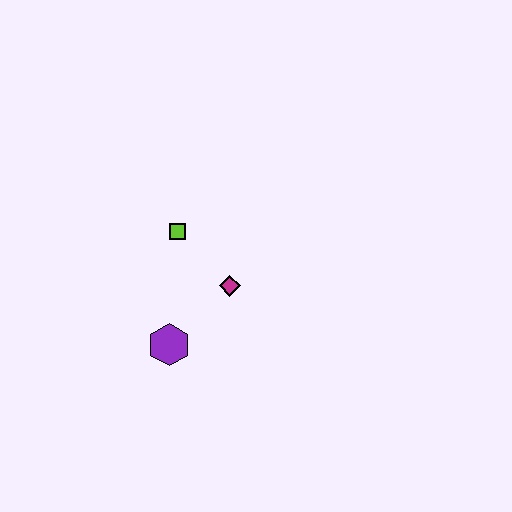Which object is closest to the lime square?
The magenta diamond is closest to the lime square.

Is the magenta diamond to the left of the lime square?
No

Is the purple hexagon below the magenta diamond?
Yes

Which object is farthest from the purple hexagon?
The lime square is farthest from the purple hexagon.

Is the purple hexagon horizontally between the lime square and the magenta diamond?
No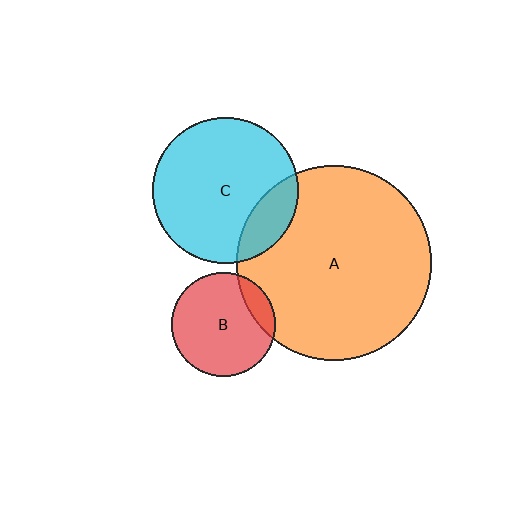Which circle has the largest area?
Circle A (orange).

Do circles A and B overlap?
Yes.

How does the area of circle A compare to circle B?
Approximately 3.5 times.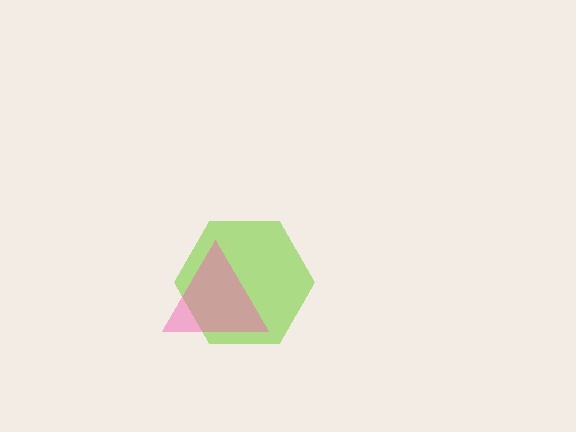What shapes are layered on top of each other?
The layered shapes are: a lime hexagon, a pink triangle.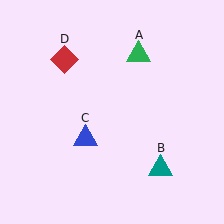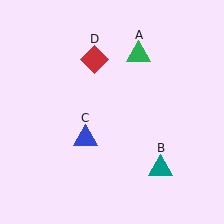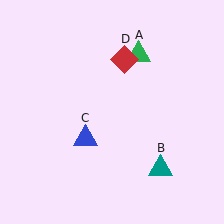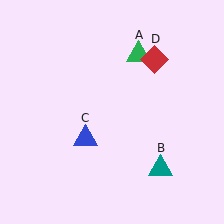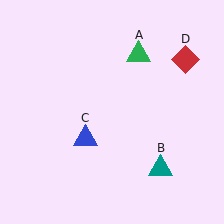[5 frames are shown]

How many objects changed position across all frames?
1 object changed position: red diamond (object D).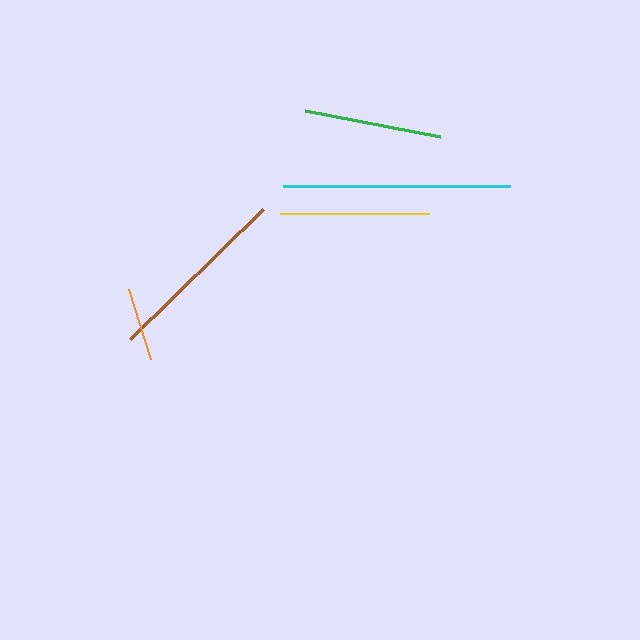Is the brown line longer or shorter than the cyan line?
The cyan line is longer than the brown line.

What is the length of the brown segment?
The brown segment is approximately 186 pixels long.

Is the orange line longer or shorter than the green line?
The green line is longer than the orange line.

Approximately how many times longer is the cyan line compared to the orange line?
The cyan line is approximately 3.1 times the length of the orange line.